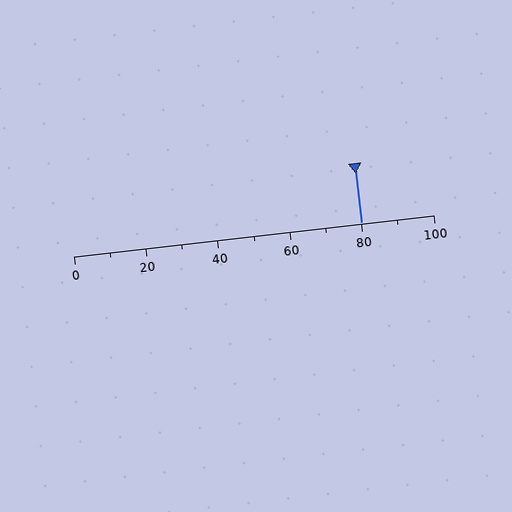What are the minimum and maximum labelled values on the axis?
The axis runs from 0 to 100.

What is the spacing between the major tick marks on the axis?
The major ticks are spaced 20 apart.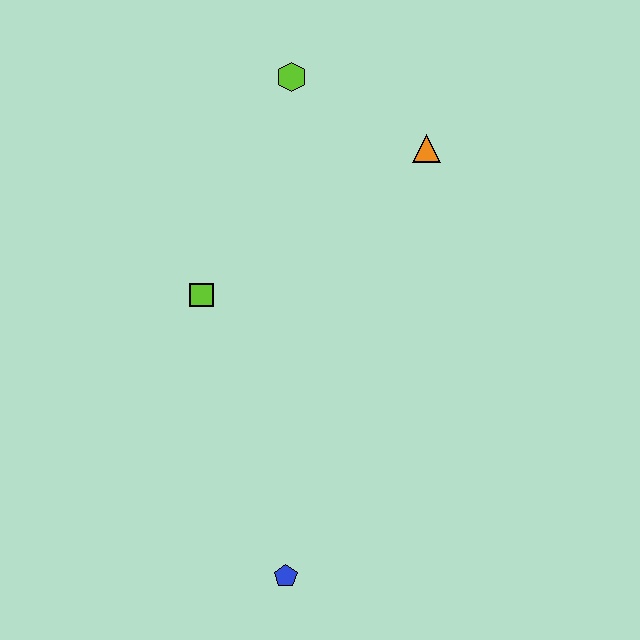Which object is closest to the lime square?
The lime hexagon is closest to the lime square.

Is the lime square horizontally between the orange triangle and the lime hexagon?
No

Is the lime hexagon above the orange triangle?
Yes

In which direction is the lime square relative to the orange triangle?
The lime square is to the left of the orange triangle.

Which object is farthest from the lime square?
The blue pentagon is farthest from the lime square.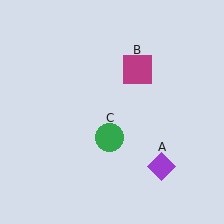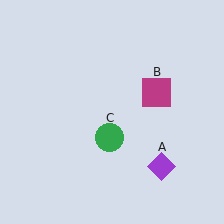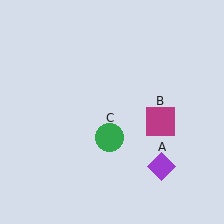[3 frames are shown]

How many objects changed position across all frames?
1 object changed position: magenta square (object B).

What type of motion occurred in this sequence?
The magenta square (object B) rotated clockwise around the center of the scene.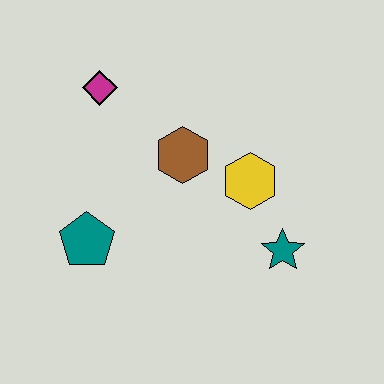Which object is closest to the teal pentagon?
The brown hexagon is closest to the teal pentagon.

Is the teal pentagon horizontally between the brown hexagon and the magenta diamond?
No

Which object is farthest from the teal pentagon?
The teal star is farthest from the teal pentagon.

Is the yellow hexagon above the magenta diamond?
No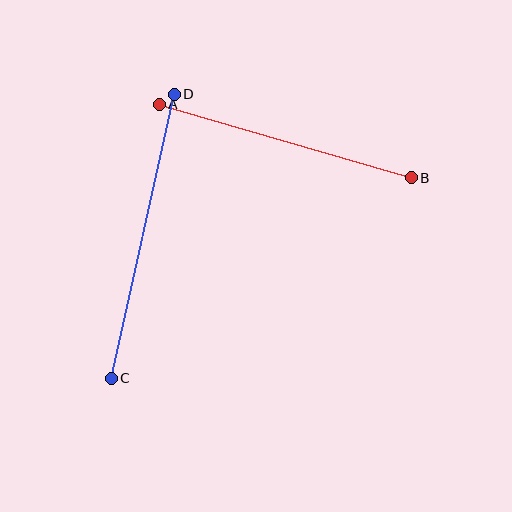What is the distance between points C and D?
The distance is approximately 291 pixels.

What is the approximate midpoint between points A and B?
The midpoint is at approximately (285, 141) pixels.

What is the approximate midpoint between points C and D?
The midpoint is at approximately (143, 236) pixels.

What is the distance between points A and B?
The distance is approximately 263 pixels.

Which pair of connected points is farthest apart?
Points C and D are farthest apart.